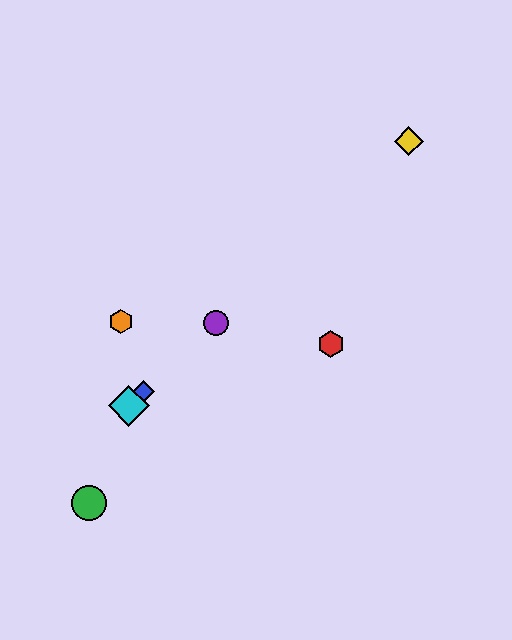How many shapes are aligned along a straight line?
4 shapes (the blue diamond, the yellow diamond, the purple circle, the cyan diamond) are aligned along a straight line.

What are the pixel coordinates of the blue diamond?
The blue diamond is at (144, 392).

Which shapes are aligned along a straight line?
The blue diamond, the yellow diamond, the purple circle, the cyan diamond are aligned along a straight line.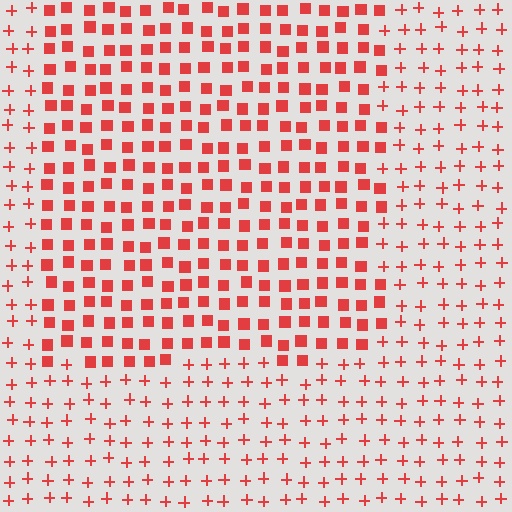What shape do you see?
I see a rectangle.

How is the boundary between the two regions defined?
The boundary is defined by a change in element shape: squares inside vs. plus signs outside. All elements share the same color and spacing.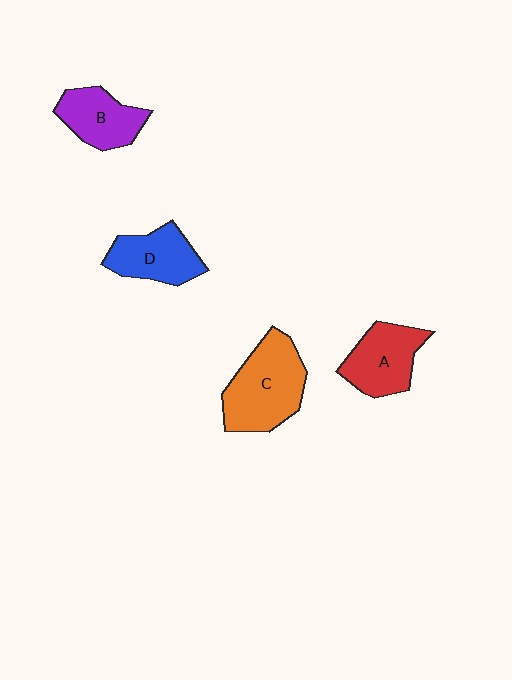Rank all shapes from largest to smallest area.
From largest to smallest: C (orange), A (red), D (blue), B (purple).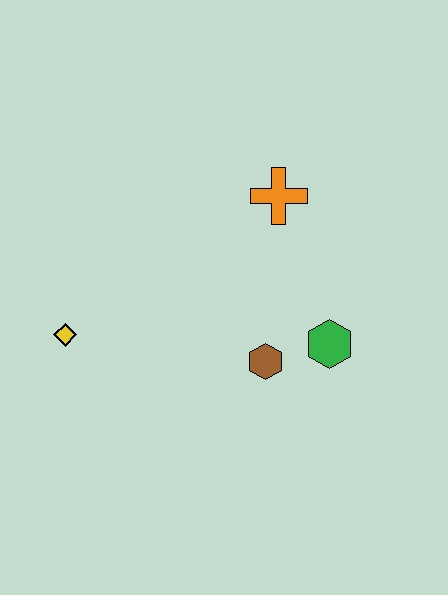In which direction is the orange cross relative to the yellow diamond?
The orange cross is to the right of the yellow diamond.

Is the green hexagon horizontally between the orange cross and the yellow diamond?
No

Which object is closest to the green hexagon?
The brown hexagon is closest to the green hexagon.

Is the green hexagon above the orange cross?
No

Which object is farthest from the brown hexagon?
The yellow diamond is farthest from the brown hexagon.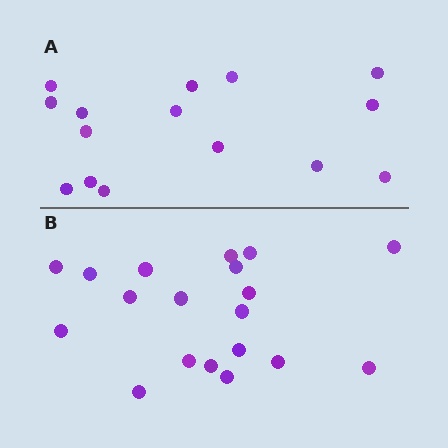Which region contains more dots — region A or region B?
Region B (the bottom region) has more dots.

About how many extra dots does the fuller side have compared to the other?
Region B has about 4 more dots than region A.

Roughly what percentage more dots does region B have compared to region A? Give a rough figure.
About 25% more.